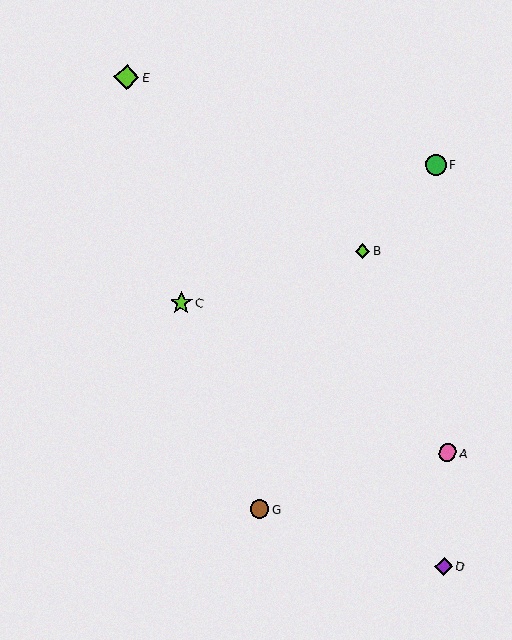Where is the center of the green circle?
The center of the green circle is at (436, 165).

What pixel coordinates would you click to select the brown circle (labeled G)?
Click at (259, 510) to select the brown circle G.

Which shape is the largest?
The lime diamond (labeled E) is the largest.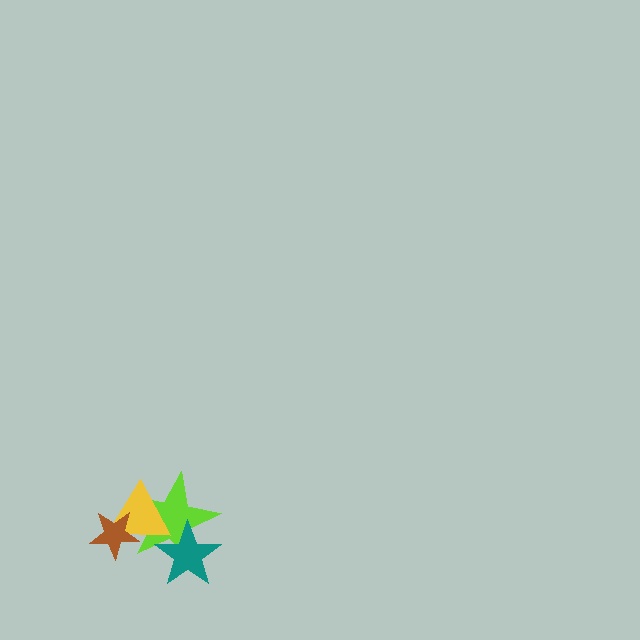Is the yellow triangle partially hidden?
Yes, it is partially covered by another shape.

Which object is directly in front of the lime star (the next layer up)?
The yellow triangle is directly in front of the lime star.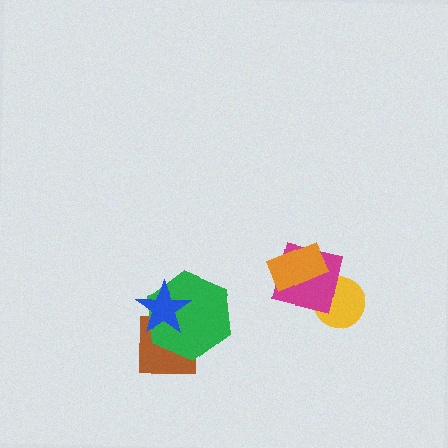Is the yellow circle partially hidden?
Yes, it is partially covered by another shape.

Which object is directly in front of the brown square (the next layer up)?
The green hexagon is directly in front of the brown square.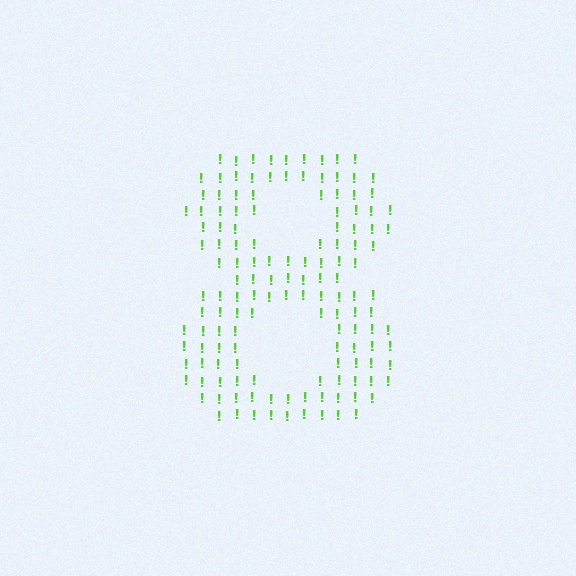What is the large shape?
The large shape is the digit 8.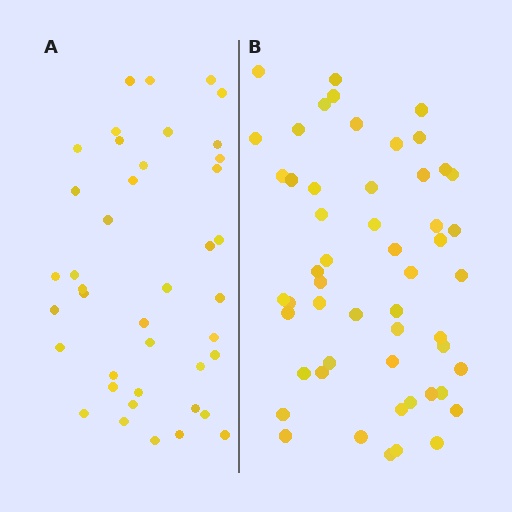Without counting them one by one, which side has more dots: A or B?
Region B (the right region) has more dots.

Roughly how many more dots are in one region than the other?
Region B has roughly 12 or so more dots than region A.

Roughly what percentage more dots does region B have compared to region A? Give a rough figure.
About 30% more.